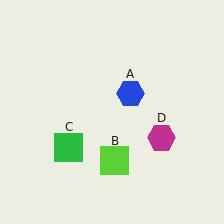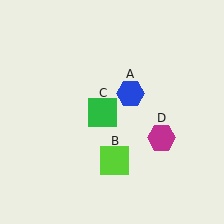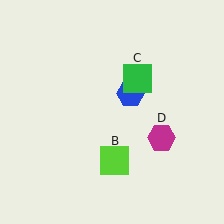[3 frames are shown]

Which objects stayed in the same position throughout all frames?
Blue hexagon (object A) and lime square (object B) and magenta hexagon (object D) remained stationary.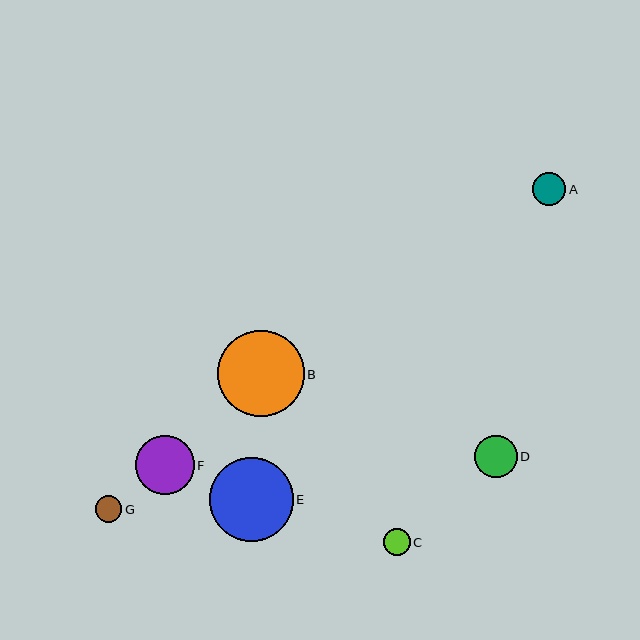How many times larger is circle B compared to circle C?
Circle B is approximately 3.2 times the size of circle C.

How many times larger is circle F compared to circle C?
Circle F is approximately 2.2 times the size of circle C.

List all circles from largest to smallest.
From largest to smallest: B, E, F, D, A, C, G.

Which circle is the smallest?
Circle G is the smallest with a size of approximately 27 pixels.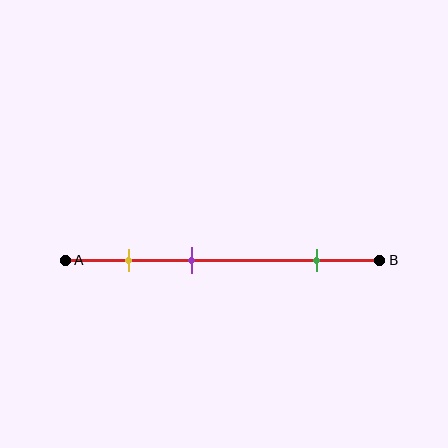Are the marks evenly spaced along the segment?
No, the marks are not evenly spaced.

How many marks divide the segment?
There are 3 marks dividing the segment.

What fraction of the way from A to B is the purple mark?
The purple mark is approximately 40% (0.4) of the way from A to B.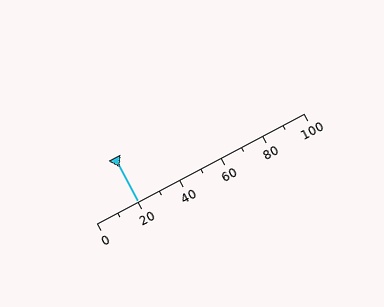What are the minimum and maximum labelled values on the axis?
The axis runs from 0 to 100.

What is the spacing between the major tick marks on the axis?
The major ticks are spaced 20 apart.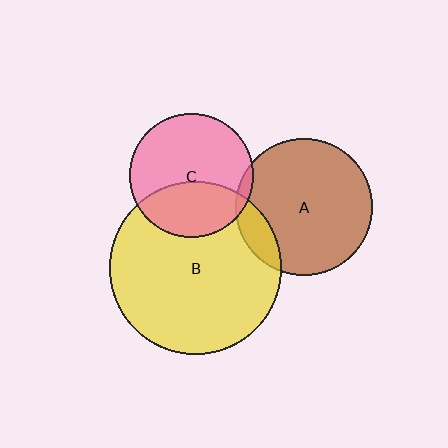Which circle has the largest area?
Circle B (yellow).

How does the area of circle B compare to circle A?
Approximately 1.6 times.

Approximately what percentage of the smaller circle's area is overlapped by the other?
Approximately 15%.